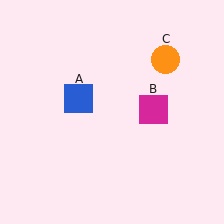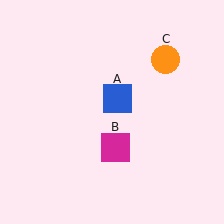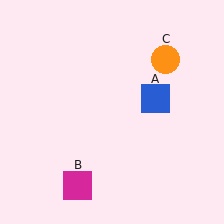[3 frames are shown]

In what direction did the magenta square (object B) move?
The magenta square (object B) moved down and to the left.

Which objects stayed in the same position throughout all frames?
Orange circle (object C) remained stationary.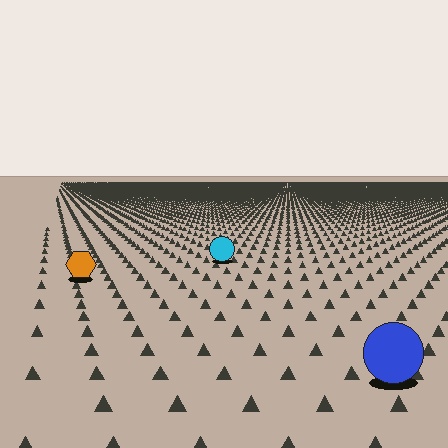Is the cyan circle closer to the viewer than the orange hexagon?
No. The orange hexagon is closer — you can tell from the texture gradient: the ground texture is coarser near it.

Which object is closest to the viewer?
The blue circle is closest. The texture marks near it are larger and more spread out.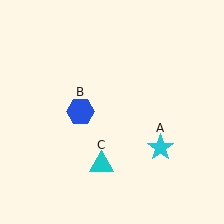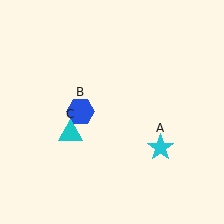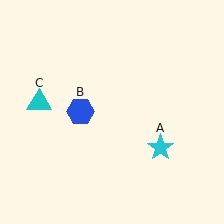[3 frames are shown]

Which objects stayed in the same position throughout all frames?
Cyan star (object A) and blue hexagon (object B) remained stationary.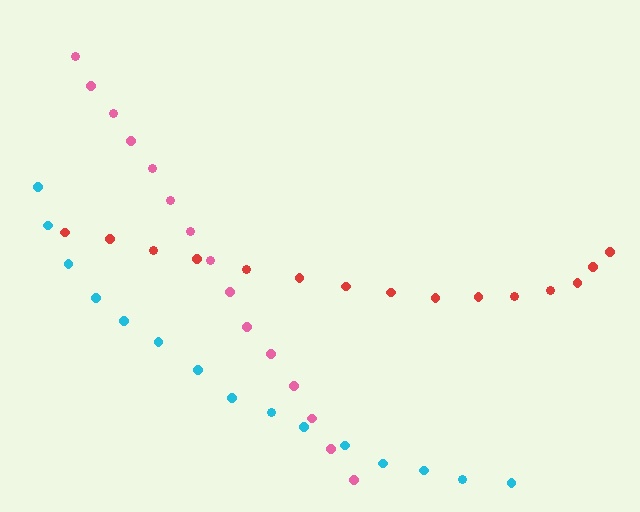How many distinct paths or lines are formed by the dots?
There are 3 distinct paths.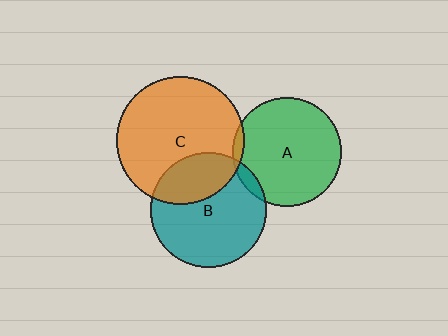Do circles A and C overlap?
Yes.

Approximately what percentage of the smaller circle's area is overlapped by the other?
Approximately 5%.